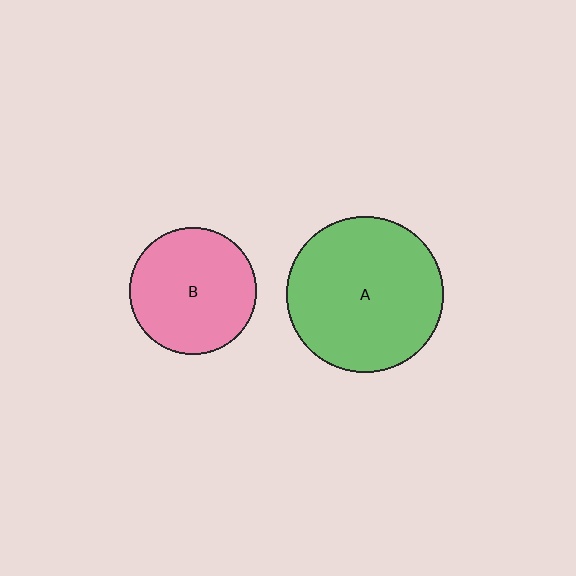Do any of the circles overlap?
No, none of the circles overlap.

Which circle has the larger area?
Circle A (green).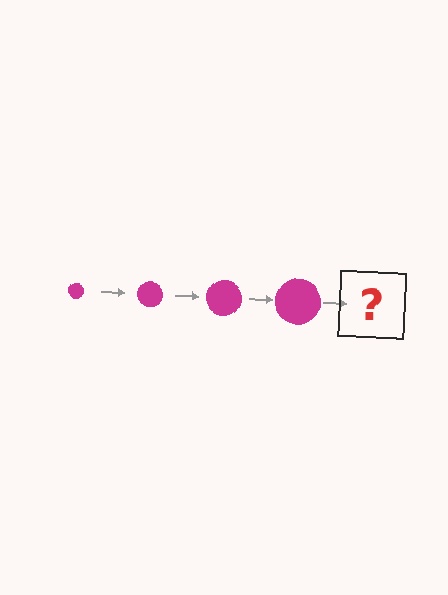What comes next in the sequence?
The next element should be a magenta circle, larger than the previous one.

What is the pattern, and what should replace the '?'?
The pattern is that the circle gets progressively larger each step. The '?' should be a magenta circle, larger than the previous one.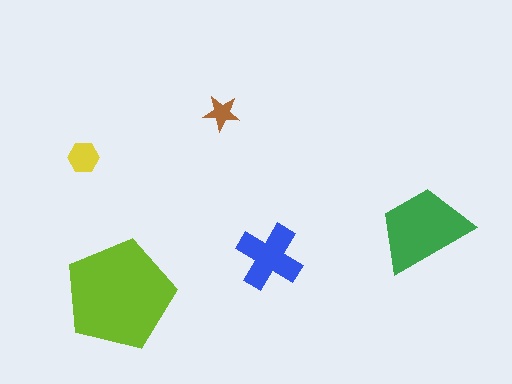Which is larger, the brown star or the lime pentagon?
The lime pentagon.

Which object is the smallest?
The brown star.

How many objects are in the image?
There are 5 objects in the image.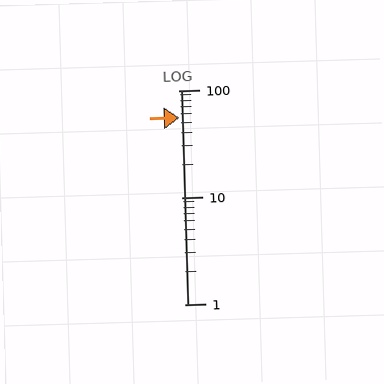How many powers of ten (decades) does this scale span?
The scale spans 2 decades, from 1 to 100.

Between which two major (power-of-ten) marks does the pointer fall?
The pointer is between 10 and 100.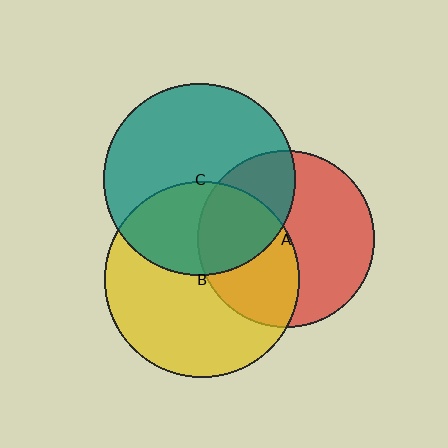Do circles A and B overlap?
Yes.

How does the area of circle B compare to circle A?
Approximately 1.2 times.